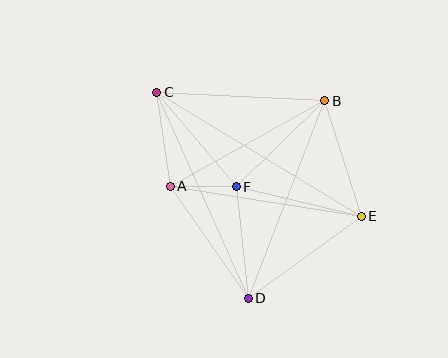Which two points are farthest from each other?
Points C and E are farthest from each other.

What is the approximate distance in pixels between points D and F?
The distance between D and F is approximately 112 pixels.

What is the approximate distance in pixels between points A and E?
The distance between A and E is approximately 193 pixels.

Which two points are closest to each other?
Points A and F are closest to each other.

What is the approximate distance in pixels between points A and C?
The distance between A and C is approximately 95 pixels.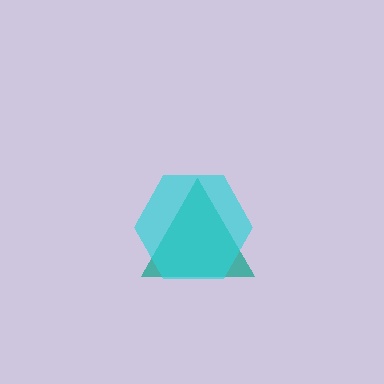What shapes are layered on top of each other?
The layered shapes are: a teal triangle, a cyan hexagon.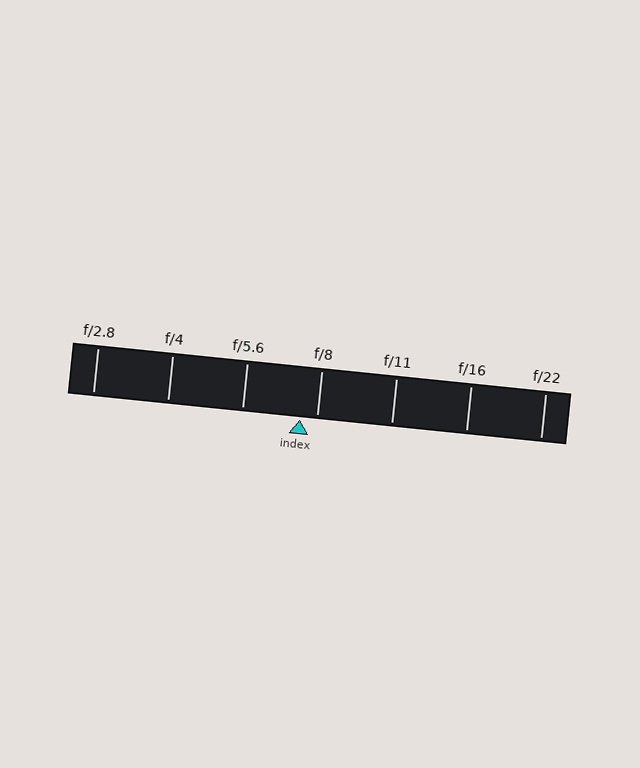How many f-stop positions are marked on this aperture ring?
There are 7 f-stop positions marked.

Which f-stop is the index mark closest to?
The index mark is closest to f/8.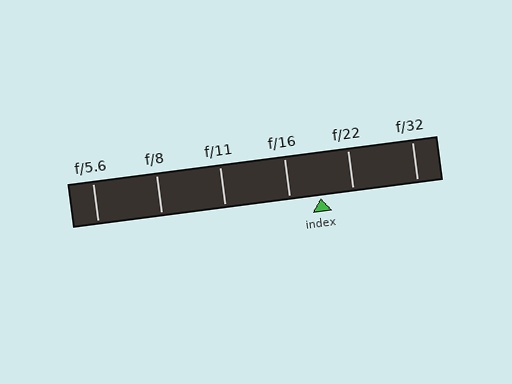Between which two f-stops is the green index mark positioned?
The index mark is between f/16 and f/22.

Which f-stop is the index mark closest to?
The index mark is closest to f/16.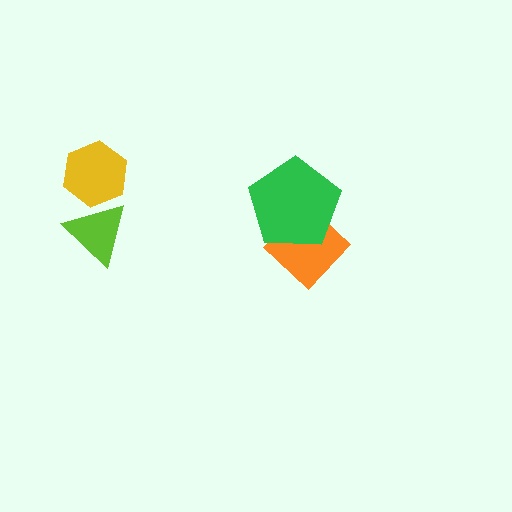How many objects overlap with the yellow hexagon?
1 object overlaps with the yellow hexagon.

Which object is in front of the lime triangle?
The yellow hexagon is in front of the lime triangle.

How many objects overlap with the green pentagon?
1 object overlaps with the green pentagon.